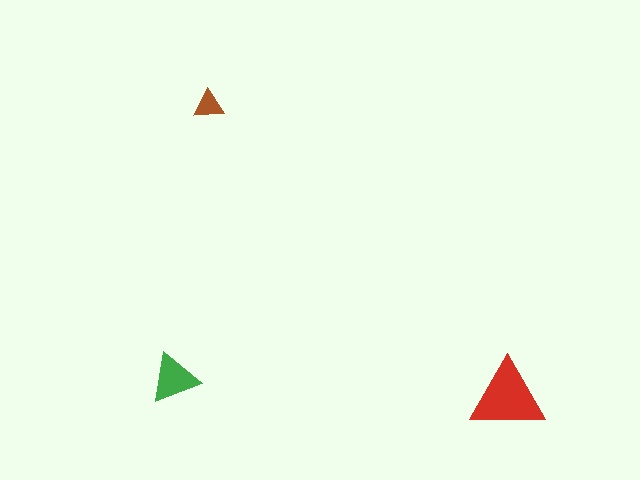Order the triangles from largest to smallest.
the red one, the green one, the brown one.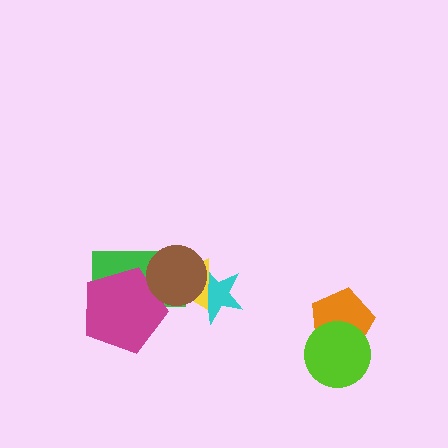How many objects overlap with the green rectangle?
3 objects overlap with the green rectangle.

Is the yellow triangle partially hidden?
Yes, it is partially covered by another shape.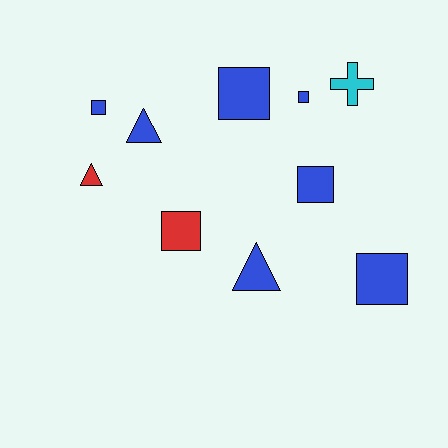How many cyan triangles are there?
There are no cyan triangles.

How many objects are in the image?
There are 10 objects.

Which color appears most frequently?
Blue, with 7 objects.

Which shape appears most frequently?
Square, with 6 objects.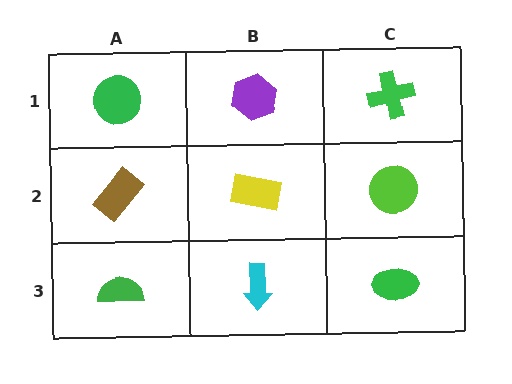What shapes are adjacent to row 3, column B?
A yellow rectangle (row 2, column B), a green semicircle (row 3, column A), a green ellipse (row 3, column C).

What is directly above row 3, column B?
A yellow rectangle.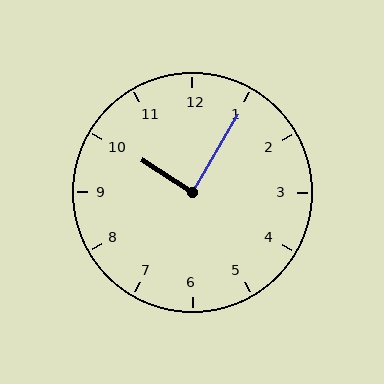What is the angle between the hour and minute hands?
Approximately 88 degrees.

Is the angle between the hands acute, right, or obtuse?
It is right.